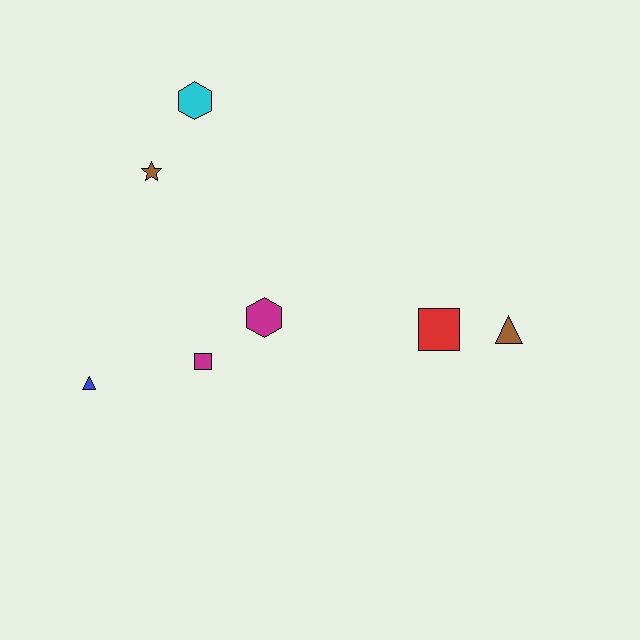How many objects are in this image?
There are 7 objects.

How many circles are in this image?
There are no circles.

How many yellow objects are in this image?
There are no yellow objects.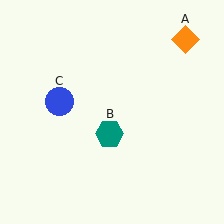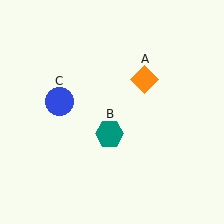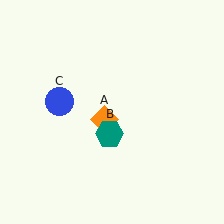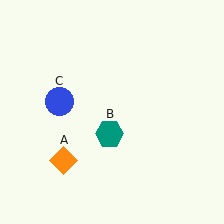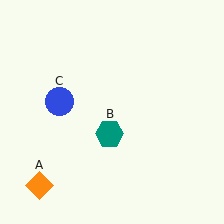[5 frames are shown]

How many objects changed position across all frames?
1 object changed position: orange diamond (object A).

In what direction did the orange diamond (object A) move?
The orange diamond (object A) moved down and to the left.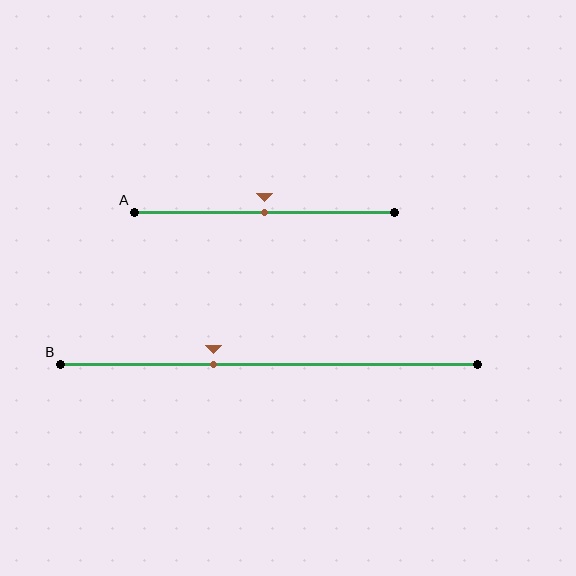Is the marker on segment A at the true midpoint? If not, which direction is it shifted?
Yes, the marker on segment A is at the true midpoint.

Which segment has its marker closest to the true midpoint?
Segment A has its marker closest to the true midpoint.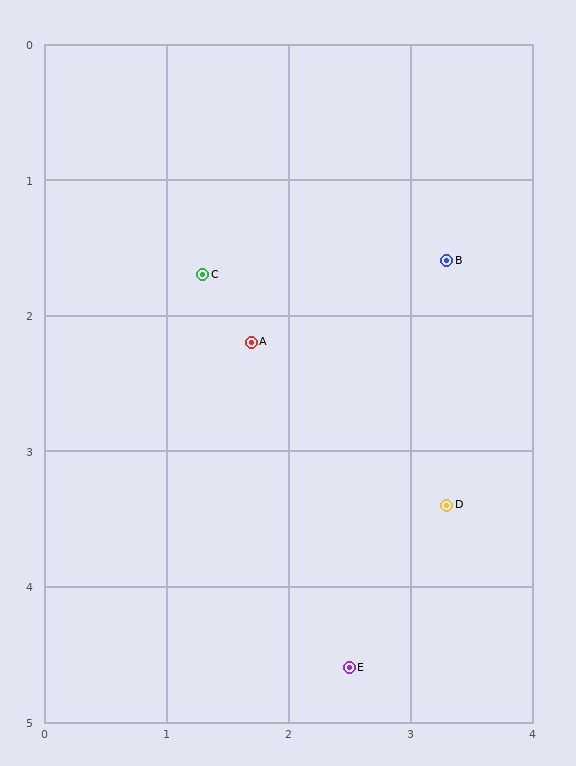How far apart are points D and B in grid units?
Points D and B are about 1.8 grid units apart.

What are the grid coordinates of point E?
Point E is at approximately (2.5, 4.6).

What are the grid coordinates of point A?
Point A is at approximately (1.7, 2.2).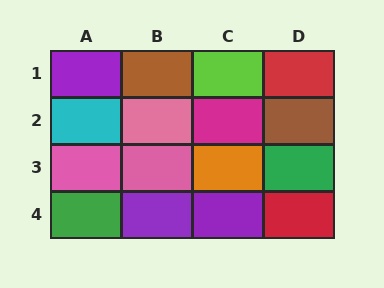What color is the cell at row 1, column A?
Purple.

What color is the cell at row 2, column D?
Brown.